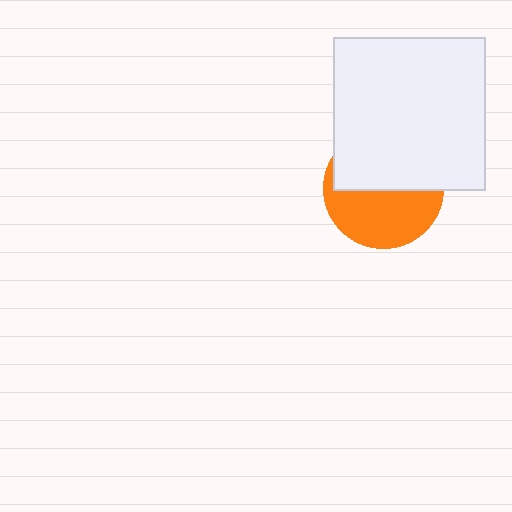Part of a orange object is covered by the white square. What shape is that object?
It is a circle.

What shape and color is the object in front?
The object in front is a white square.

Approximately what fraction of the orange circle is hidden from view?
Roughly 51% of the orange circle is hidden behind the white square.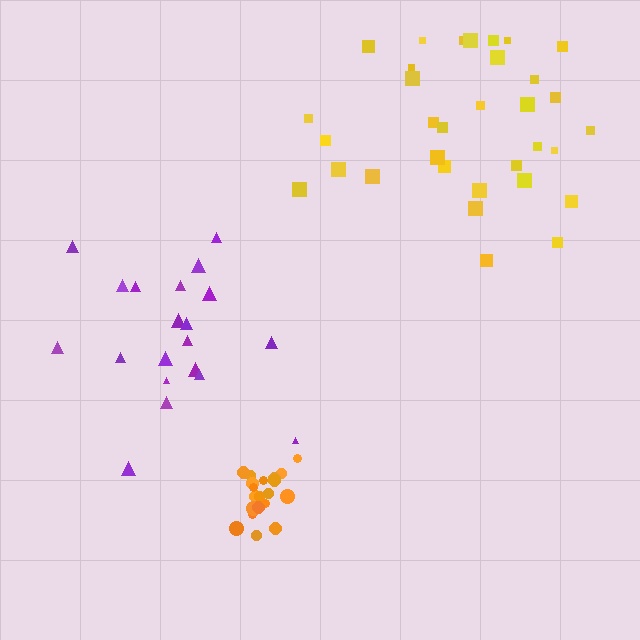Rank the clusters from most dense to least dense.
orange, purple, yellow.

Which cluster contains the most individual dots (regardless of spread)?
Yellow (33).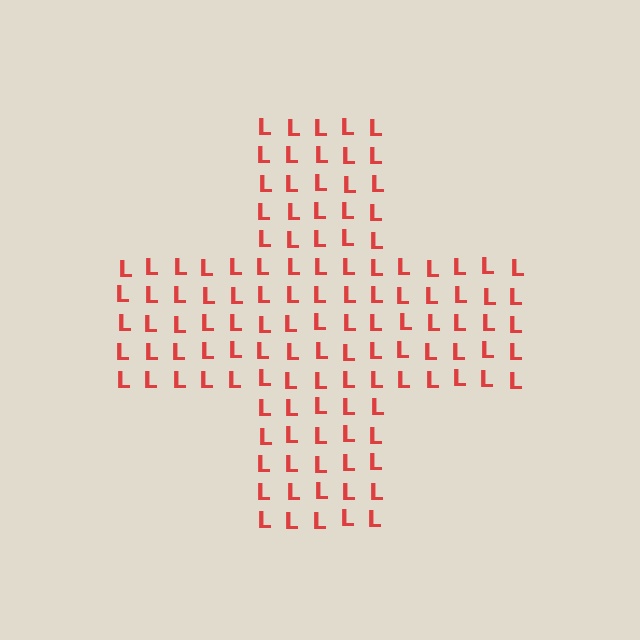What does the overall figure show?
The overall figure shows a cross.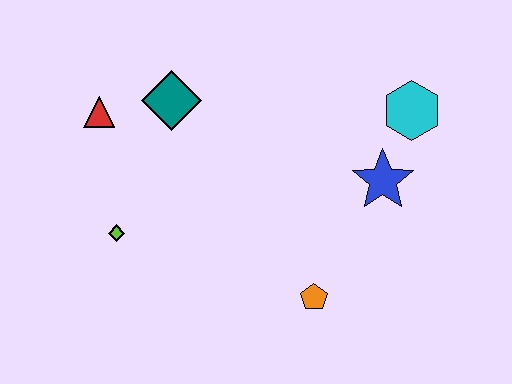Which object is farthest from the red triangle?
The cyan hexagon is farthest from the red triangle.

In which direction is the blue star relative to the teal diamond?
The blue star is to the right of the teal diamond.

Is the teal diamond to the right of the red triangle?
Yes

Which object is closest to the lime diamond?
The red triangle is closest to the lime diamond.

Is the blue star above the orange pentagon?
Yes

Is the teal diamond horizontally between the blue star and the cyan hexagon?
No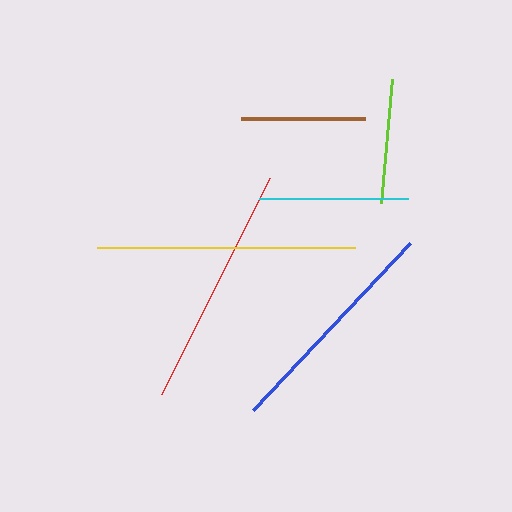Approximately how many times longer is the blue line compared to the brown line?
The blue line is approximately 1.9 times the length of the brown line.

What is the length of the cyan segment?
The cyan segment is approximately 148 pixels long.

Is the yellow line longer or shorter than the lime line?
The yellow line is longer than the lime line.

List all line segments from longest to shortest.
From longest to shortest: yellow, red, blue, cyan, lime, brown.